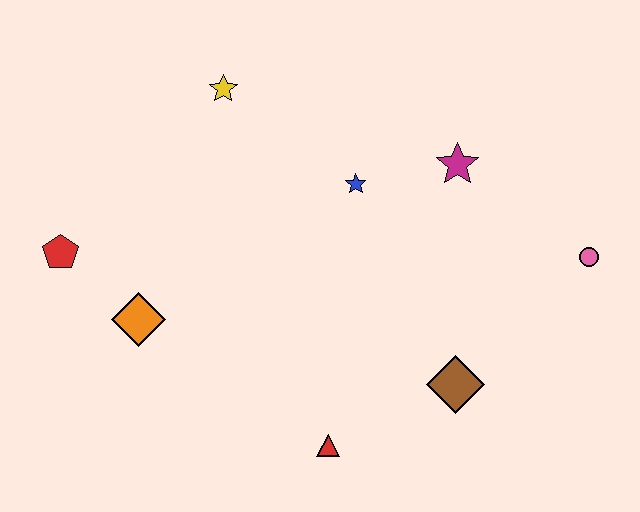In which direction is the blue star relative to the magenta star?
The blue star is to the left of the magenta star.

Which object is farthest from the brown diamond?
The red pentagon is farthest from the brown diamond.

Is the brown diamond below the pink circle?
Yes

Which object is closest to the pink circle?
The magenta star is closest to the pink circle.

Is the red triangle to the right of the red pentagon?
Yes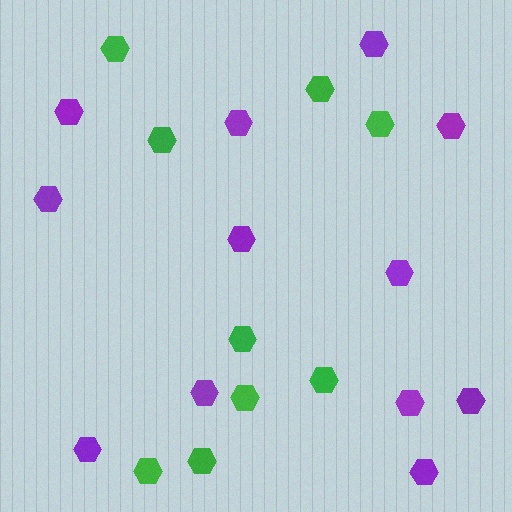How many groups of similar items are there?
There are 2 groups: one group of green hexagons (9) and one group of purple hexagons (12).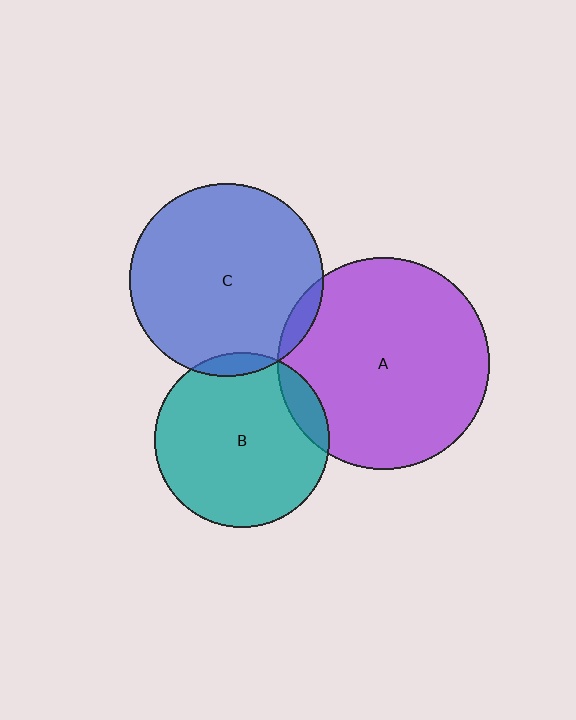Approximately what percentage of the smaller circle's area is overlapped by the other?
Approximately 10%.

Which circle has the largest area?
Circle A (purple).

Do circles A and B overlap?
Yes.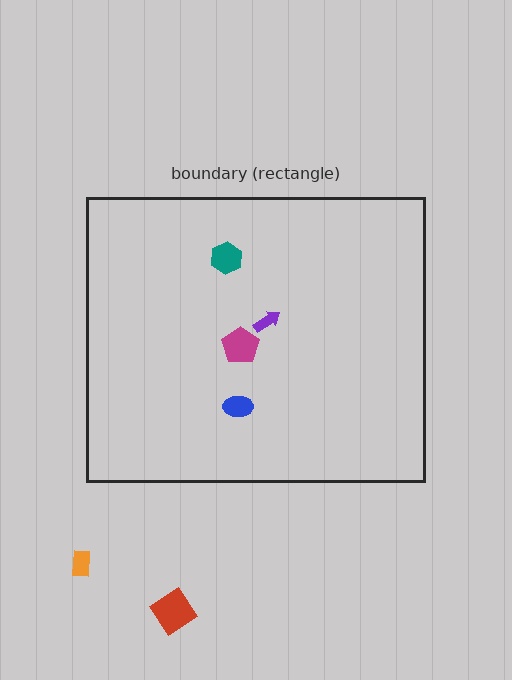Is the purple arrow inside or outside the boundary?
Inside.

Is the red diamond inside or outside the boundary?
Outside.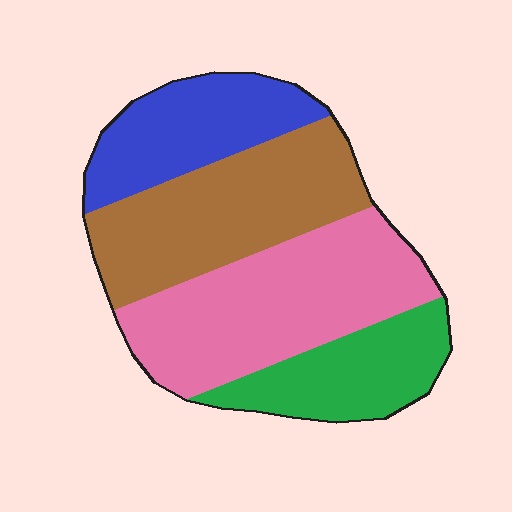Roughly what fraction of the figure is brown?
Brown covers 29% of the figure.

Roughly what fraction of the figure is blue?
Blue covers 19% of the figure.